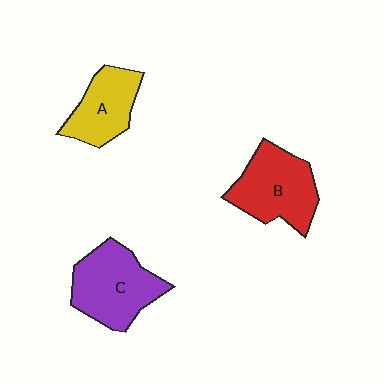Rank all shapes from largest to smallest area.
From largest to smallest: C (purple), B (red), A (yellow).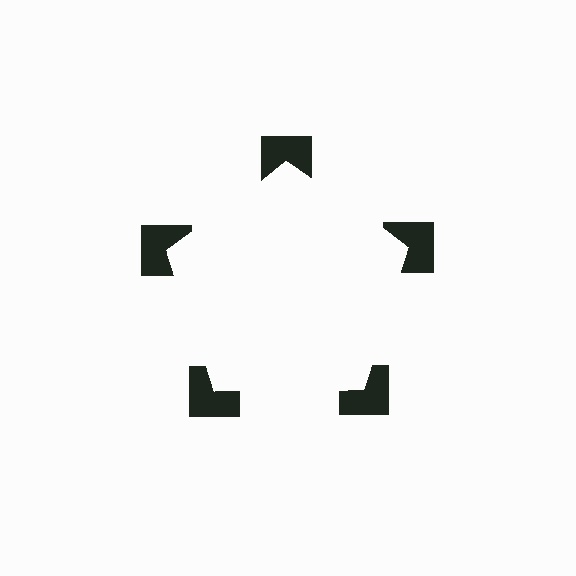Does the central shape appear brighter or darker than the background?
It typically appears slightly brighter than the background, even though no actual brightness change is drawn.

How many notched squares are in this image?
There are 5 — one at each vertex of the illusory pentagon.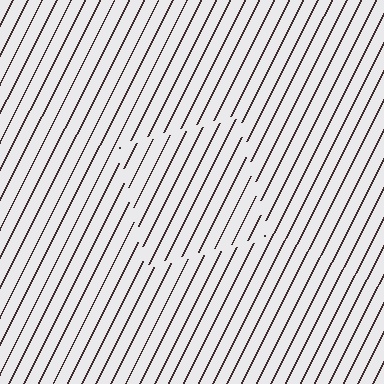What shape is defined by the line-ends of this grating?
An illusory square. The interior of the shape contains the same grating, shifted by half a period — the contour is defined by the phase discontinuity where line-ends from the inner and outer gratings abut.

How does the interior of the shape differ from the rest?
The interior of the shape contains the same grating, shifted by half a period — the contour is defined by the phase discontinuity where line-ends from the inner and outer gratings abut.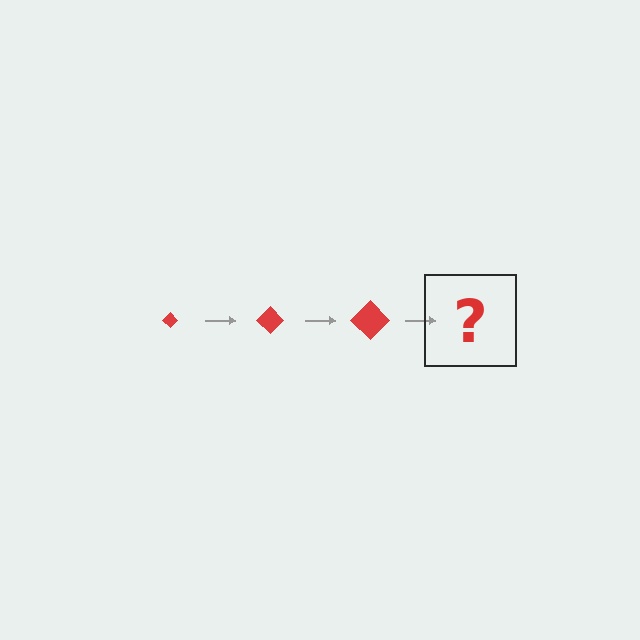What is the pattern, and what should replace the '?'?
The pattern is that the diamond gets progressively larger each step. The '?' should be a red diamond, larger than the previous one.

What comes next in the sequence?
The next element should be a red diamond, larger than the previous one.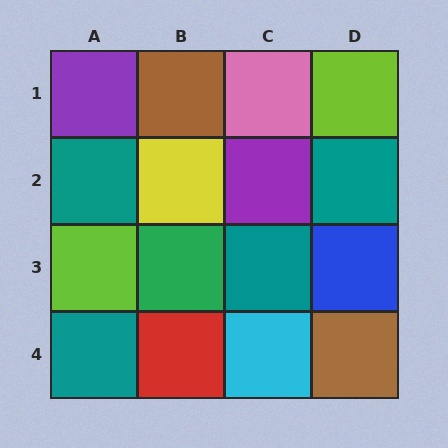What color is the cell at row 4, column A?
Teal.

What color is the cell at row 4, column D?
Brown.